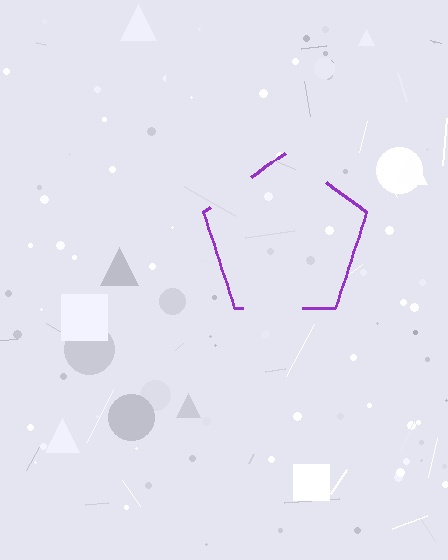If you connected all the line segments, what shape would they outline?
They would outline a pentagon.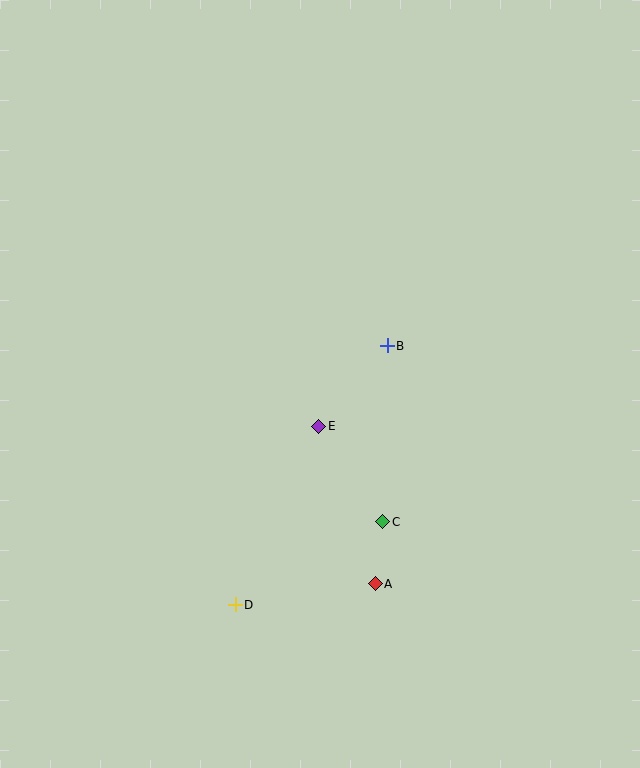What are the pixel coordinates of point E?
Point E is at (319, 426).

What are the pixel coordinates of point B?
Point B is at (387, 346).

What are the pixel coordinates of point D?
Point D is at (235, 605).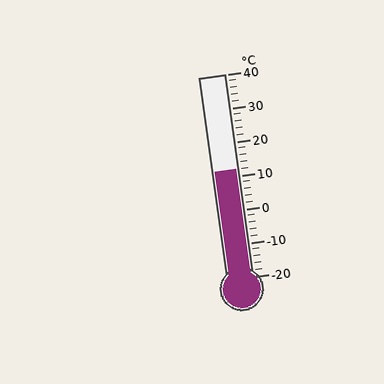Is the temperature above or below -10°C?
The temperature is above -10°C.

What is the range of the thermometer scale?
The thermometer scale ranges from -20°C to 40°C.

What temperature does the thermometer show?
The thermometer shows approximately 12°C.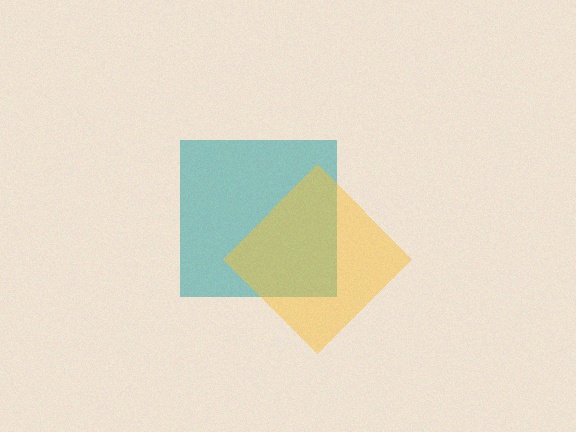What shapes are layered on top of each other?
The layered shapes are: a teal square, a yellow diamond.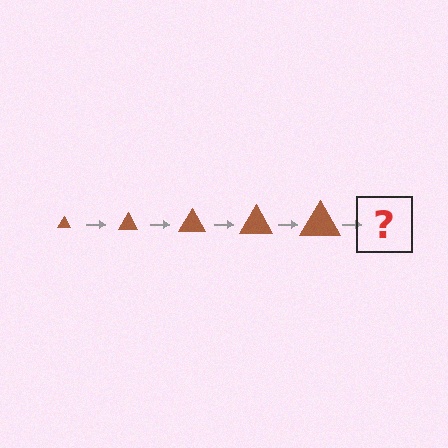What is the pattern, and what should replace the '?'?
The pattern is that the triangle gets progressively larger each step. The '?' should be a brown triangle, larger than the previous one.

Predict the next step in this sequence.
The next step is a brown triangle, larger than the previous one.